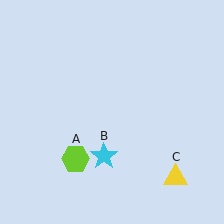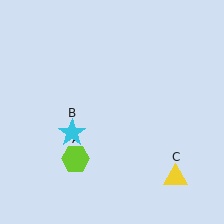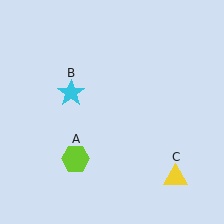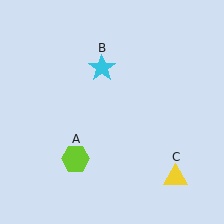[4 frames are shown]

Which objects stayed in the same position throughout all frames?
Lime hexagon (object A) and yellow triangle (object C) remained stationary.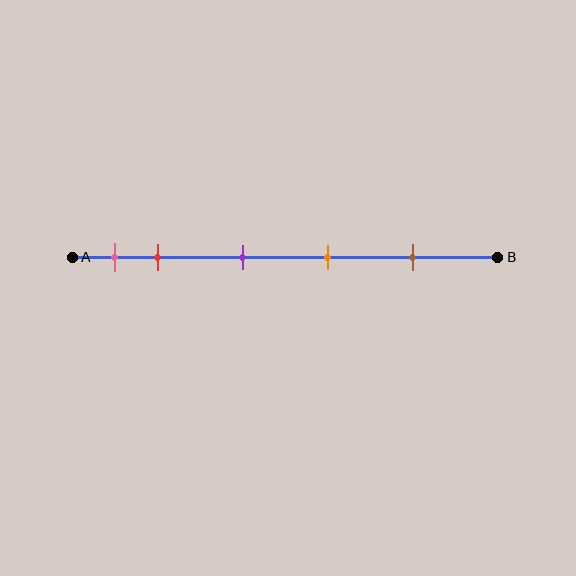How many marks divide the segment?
There are 5 marks dividing the segment.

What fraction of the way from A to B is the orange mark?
The orange mark is approximately 60% (0.6) of the way from A to B.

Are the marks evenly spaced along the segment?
No, the marks are not evenly spaced.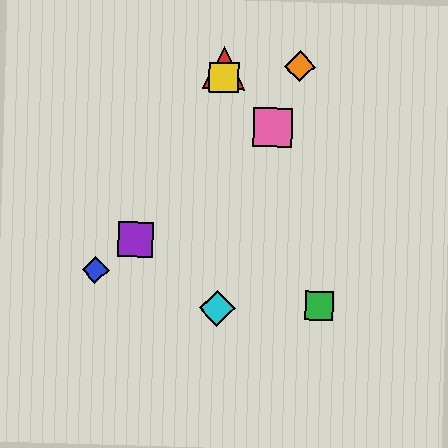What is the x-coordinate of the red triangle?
The red triangle is at x≈224.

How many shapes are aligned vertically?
3 shapes (the red triangle, the yellow square, the cyan diamond) are aligned vertically.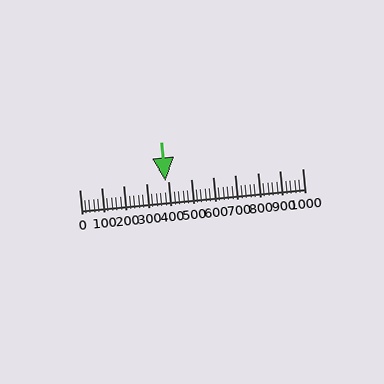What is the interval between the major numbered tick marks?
The major tick marks are spaced 100 units apart.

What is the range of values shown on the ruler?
The ruler shows values from 0 to 1000.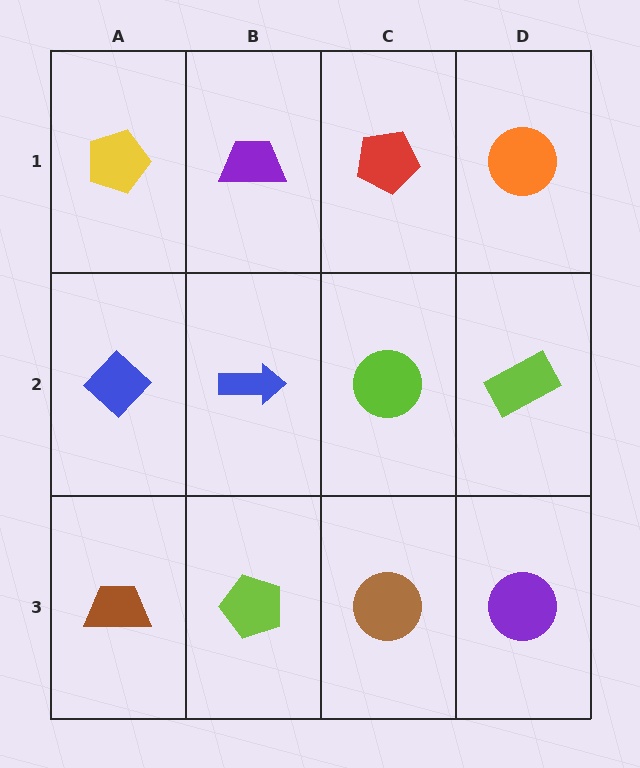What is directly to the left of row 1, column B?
A yellow pentagon.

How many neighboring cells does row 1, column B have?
3.